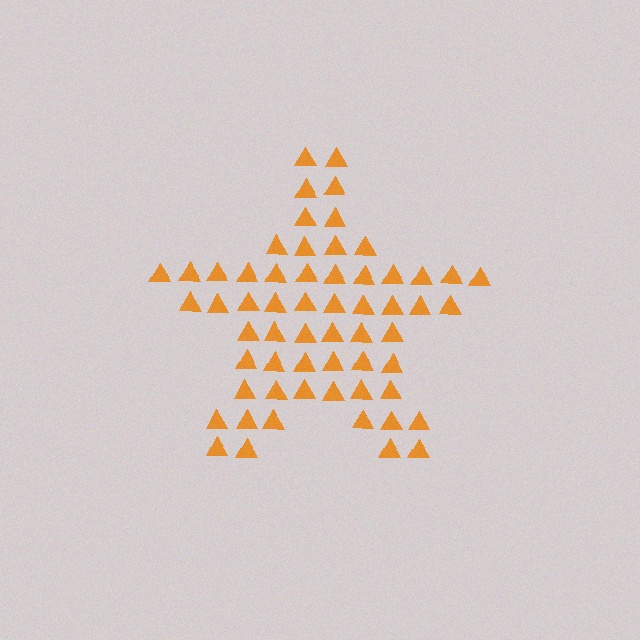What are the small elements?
The small elements are triangles.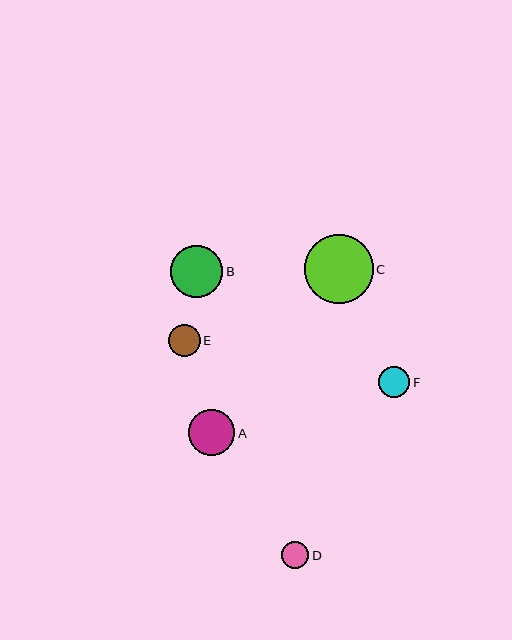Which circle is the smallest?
Circle D is the smallest with a size of approximately 28 pixels.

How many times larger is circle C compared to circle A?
Circle C is approximately 1.5 times the size of circle A.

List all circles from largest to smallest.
From largest to smallest: C, B, A, E, F, D.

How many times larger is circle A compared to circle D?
Circle A is approximately 1.7 times the size of circle D.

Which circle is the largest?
Circle C is the largest with a size of approximately 69 pixels.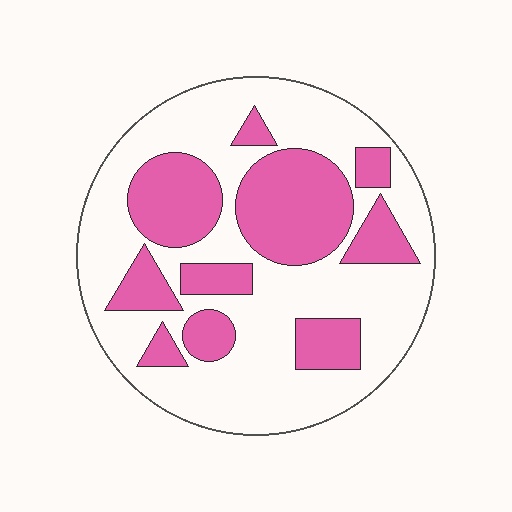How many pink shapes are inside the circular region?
10.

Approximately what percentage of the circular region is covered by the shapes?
Approximately 35%.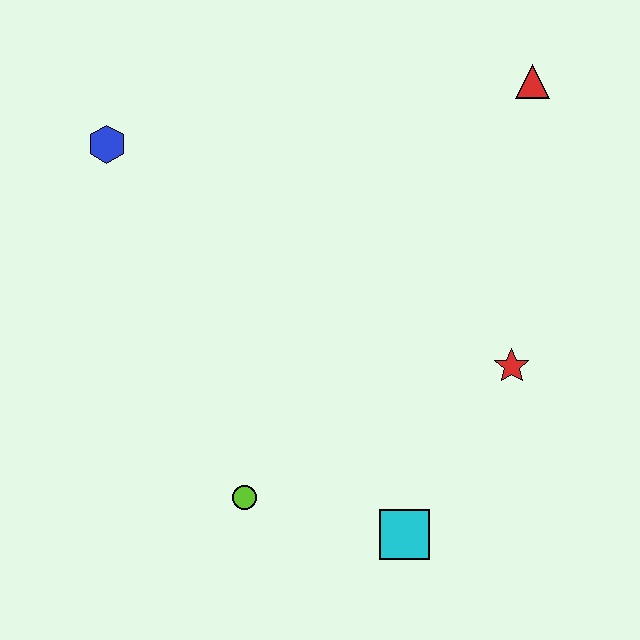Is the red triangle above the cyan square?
Yes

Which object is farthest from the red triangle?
The lime circle is farthest from the red triangle.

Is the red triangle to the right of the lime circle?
Yes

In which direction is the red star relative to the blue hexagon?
The red star is to the right of the blue hexagon.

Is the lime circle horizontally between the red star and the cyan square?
No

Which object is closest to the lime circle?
The cyan square is closest to the lime circle.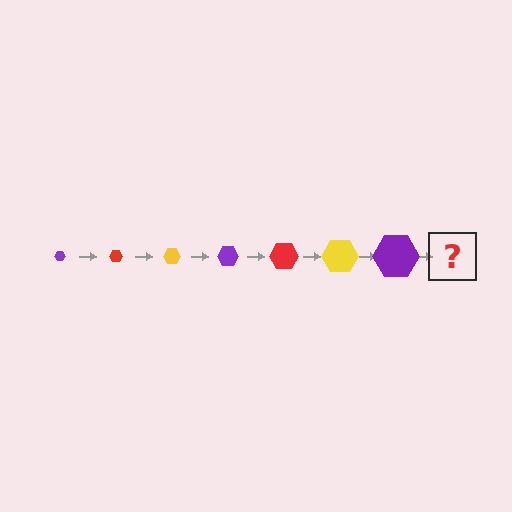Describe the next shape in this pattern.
It should be a red hexagon, larger than the previous one.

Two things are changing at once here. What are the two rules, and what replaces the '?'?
The two rules are that the hexagon grows larger each step and the color cycles through purple, red, and yellow. The '?' should be a red hexagon, larger than the previous one.